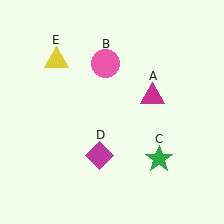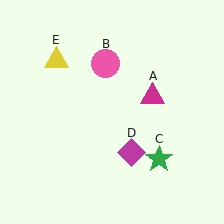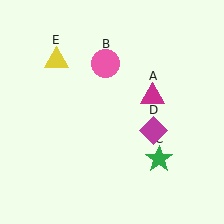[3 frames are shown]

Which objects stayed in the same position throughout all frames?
Magenta triangle (object A) and pink circle (object B) and green star (object C) and yellow triangle (object E) remained stationary.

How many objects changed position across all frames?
1 object changed position: magenta diamond (object D).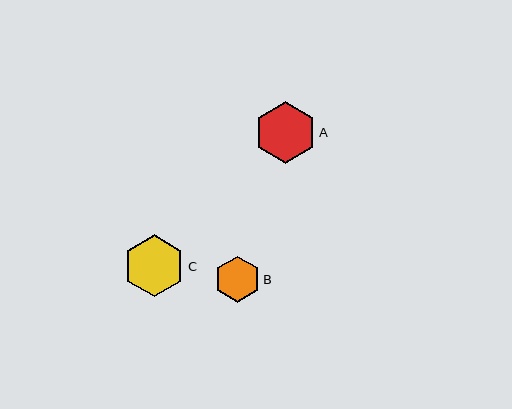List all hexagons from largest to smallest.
From largest to smallest: C, A, B.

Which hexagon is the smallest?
Hexagon B is the smallest with a size of approximately 46 pixels.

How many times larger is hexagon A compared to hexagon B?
Hexagon A is approximately 1.3 times the size of hexagon B.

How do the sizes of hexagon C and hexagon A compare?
Hexagon C and hexagon A are approximately the same size.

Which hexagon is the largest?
Hexagon C is the largest with a size of approximately 62 pixels.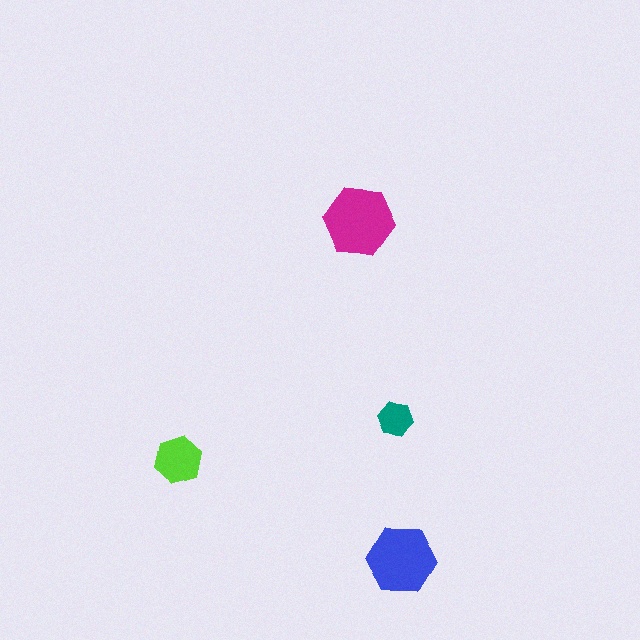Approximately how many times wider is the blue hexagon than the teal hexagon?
About 2 times wider.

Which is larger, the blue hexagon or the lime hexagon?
The blue one.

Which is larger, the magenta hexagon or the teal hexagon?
The magenta one.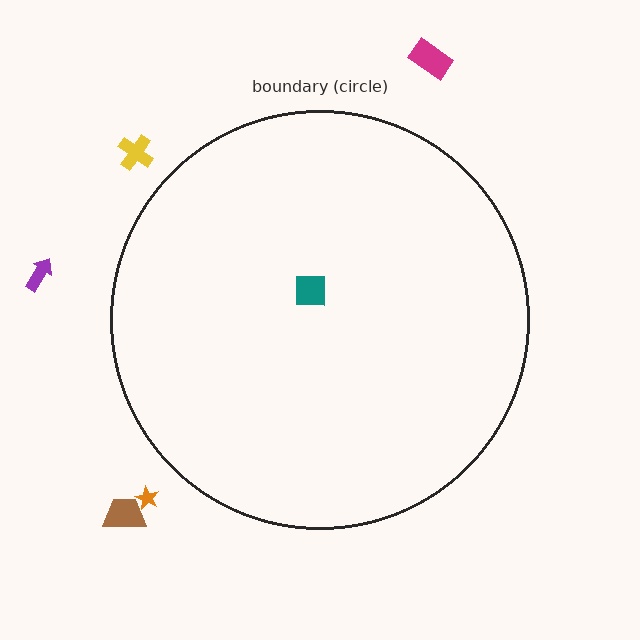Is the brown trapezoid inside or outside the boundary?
Outside.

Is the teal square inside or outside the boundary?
Inside.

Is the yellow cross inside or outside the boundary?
Outside.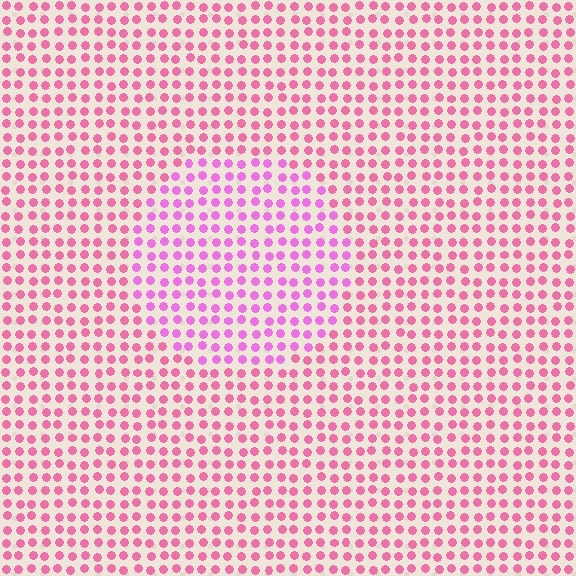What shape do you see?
I see a circle.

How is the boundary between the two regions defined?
The boundary is defined purely by a slight shift in hue (about 29 degrees). Spacing, size, and orientation are identical on both sides.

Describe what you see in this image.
The image is filled with small pink elements in a uniform arrangement. A circle-shaped region is visible where the elements are tinted to a slightly different hue, forming a subtle color boundary.